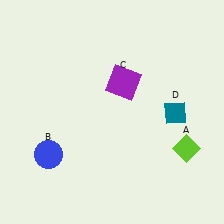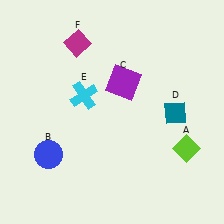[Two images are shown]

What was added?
A cyan cross (E), a magenta diamond (F) were added in Image 2.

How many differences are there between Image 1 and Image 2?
There are 2 differences between the two images.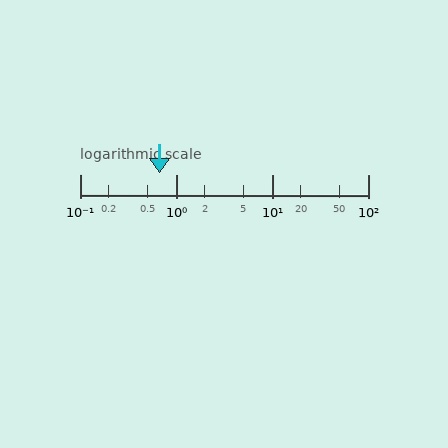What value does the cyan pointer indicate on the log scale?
The pointer indicates approximately 0.68.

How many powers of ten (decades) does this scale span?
The scale spans 3 decades, from 0.1 to 100.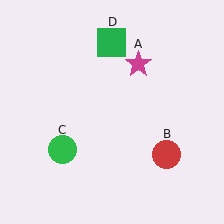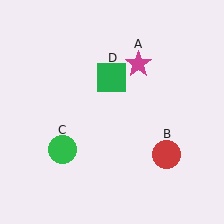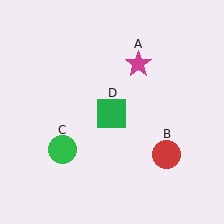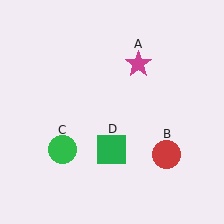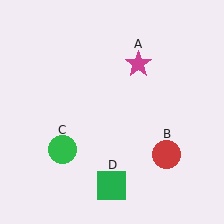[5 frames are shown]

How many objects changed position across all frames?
1 object changed position: green square (object D).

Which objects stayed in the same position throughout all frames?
Magenta star (object A) and red circle (object B) and green circle (object C) remained stationary.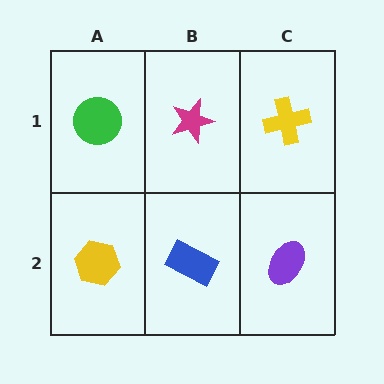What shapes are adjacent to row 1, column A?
A yellow hexagon (row 2, column A), a magenta star (row 1, column B).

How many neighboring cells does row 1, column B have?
3.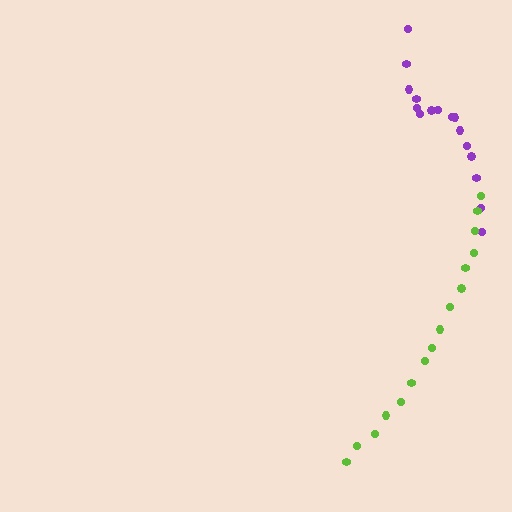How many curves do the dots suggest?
There are 2 distinct paths.